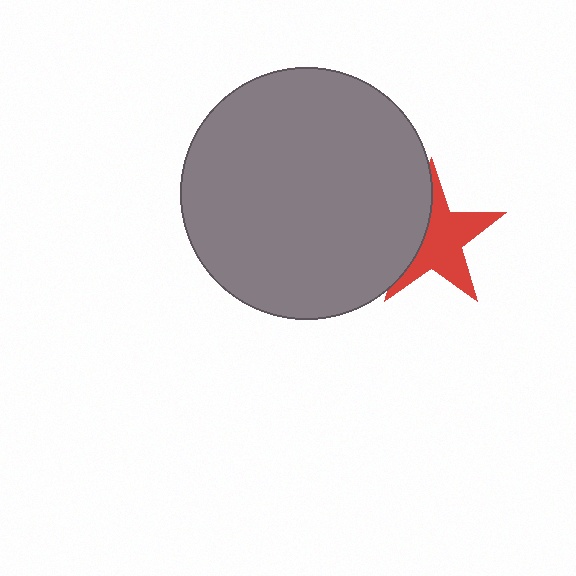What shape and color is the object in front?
The object in front is a gray circle.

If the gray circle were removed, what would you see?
You would see the complete red star.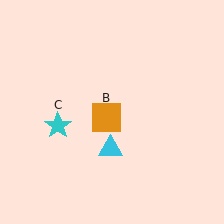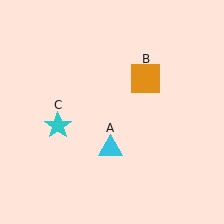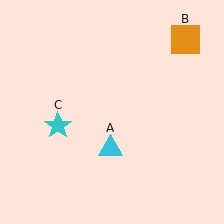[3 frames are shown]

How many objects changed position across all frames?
1 object changed position: orange square (object B).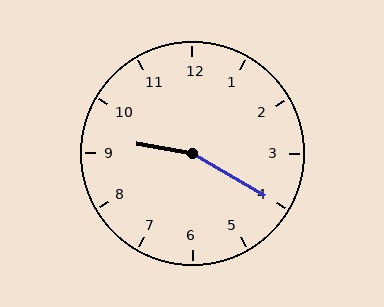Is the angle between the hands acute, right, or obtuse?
It is obtuse.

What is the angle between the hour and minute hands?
Approximately 160 degrees.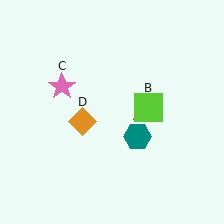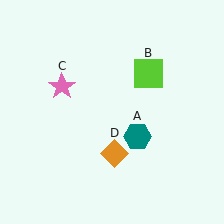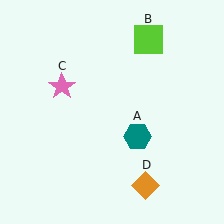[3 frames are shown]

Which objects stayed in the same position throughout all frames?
Teal hexagon (object A) and pink star (object C) remained stationary.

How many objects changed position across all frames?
2 objects changed position: lime square (object B), orange diamond (object D).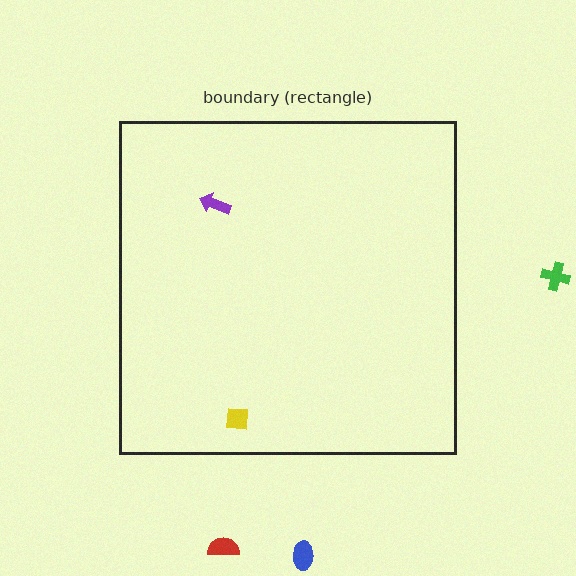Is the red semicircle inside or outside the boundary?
Outside.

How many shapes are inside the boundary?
2 inside, 3 outside.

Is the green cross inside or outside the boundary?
Outside.